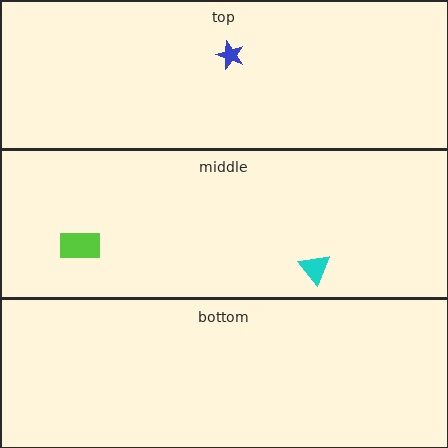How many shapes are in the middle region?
2.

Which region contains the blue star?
The top region.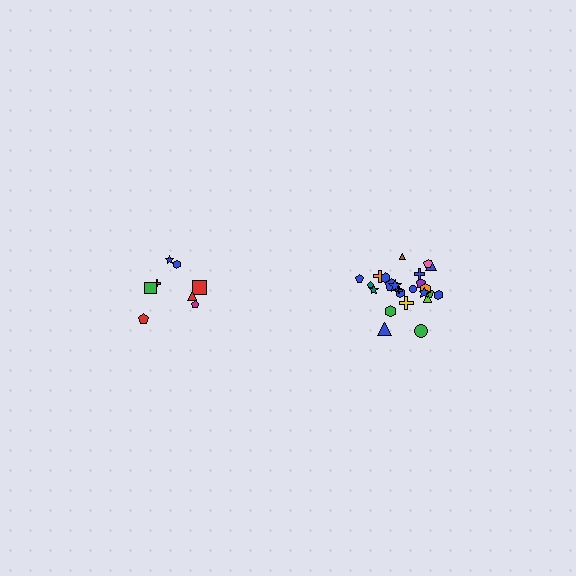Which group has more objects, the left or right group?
The right group.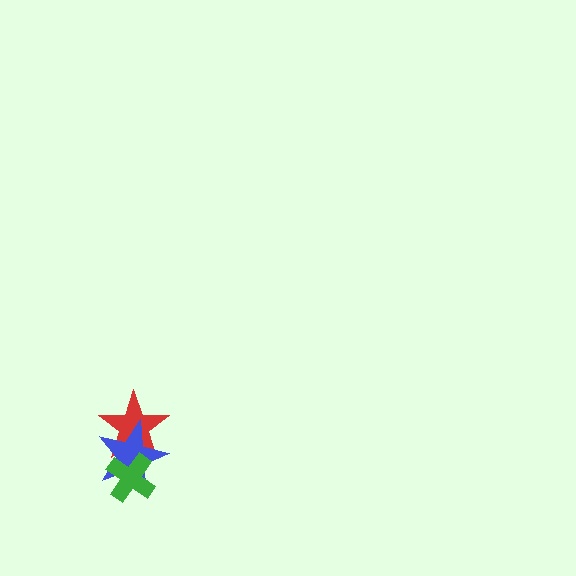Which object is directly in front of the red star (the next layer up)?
The blue star is directly in front of the red star.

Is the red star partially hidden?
Yes, it is partially covered by another shape.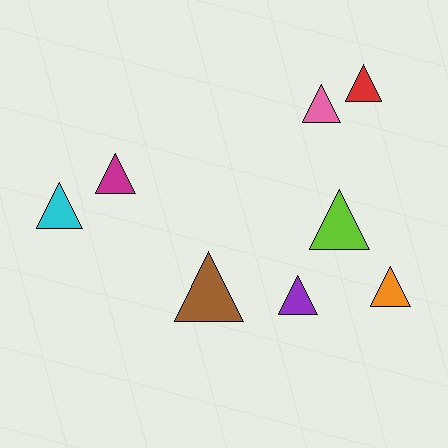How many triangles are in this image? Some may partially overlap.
There are 8 triangles.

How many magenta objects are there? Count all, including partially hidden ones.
There is 1 magenta object.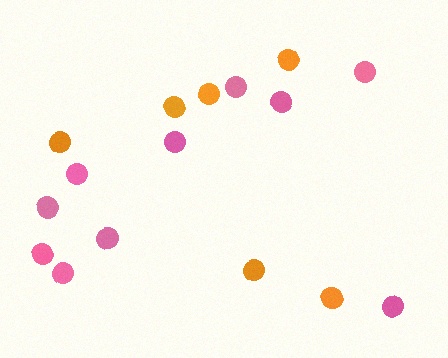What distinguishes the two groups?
There are 2 groups: one group of pink circles (10) and one group of orange circles (6).